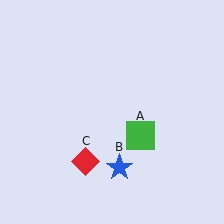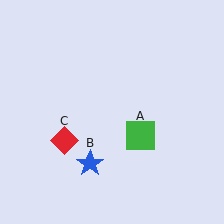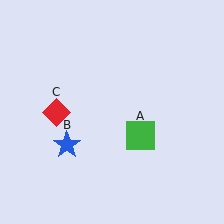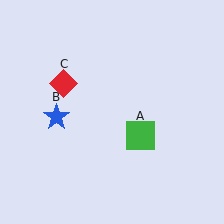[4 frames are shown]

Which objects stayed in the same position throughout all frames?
Green square (object A) remained stationary.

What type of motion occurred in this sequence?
The blue star (object B), red diamond (object C) rotated clockwise around the center of the scene.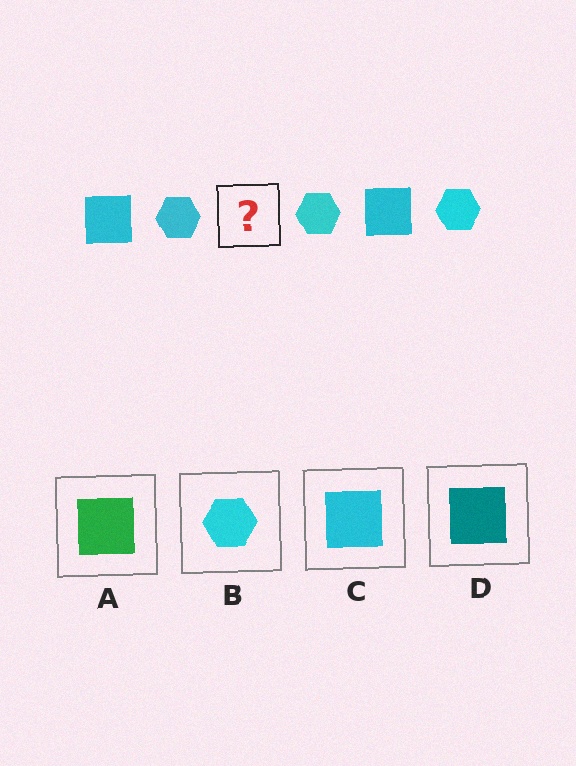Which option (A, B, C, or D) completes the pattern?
C.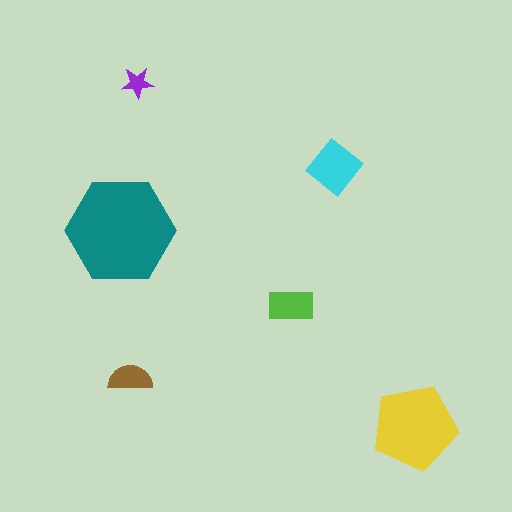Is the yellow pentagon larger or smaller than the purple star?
Larger.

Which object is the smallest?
The purple star.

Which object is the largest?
The teal hexagon.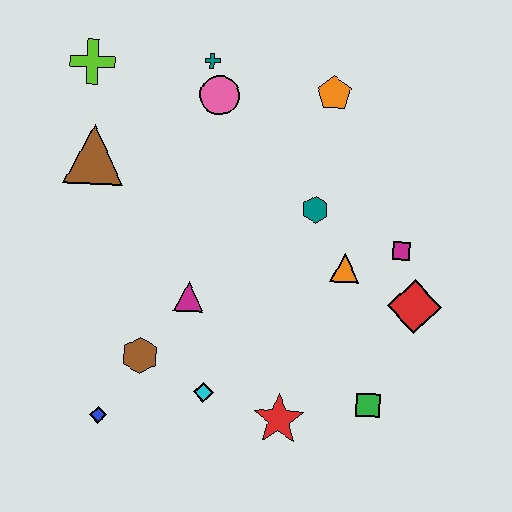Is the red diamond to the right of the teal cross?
Yes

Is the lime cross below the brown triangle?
No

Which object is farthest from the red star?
The lime cross is farthest from the red star.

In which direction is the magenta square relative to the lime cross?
The magenta square is to the right of the lime cross.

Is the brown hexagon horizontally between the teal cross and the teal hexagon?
No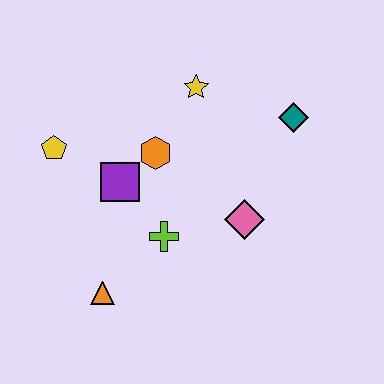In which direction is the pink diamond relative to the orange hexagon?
The pink diamond is to the right of the orange hexagon.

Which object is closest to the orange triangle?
The lime cross is closest to the orange triangle.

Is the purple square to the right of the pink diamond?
No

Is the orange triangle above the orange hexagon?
No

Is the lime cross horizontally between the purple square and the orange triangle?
No